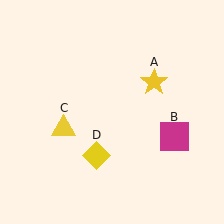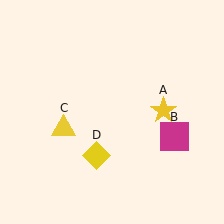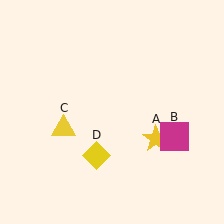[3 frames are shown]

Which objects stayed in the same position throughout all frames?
Magenta square (object B) and yellow triangle (object C) and yellow diamond (object D) remained stationary.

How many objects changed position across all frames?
1 object changed position: yellow star (object A).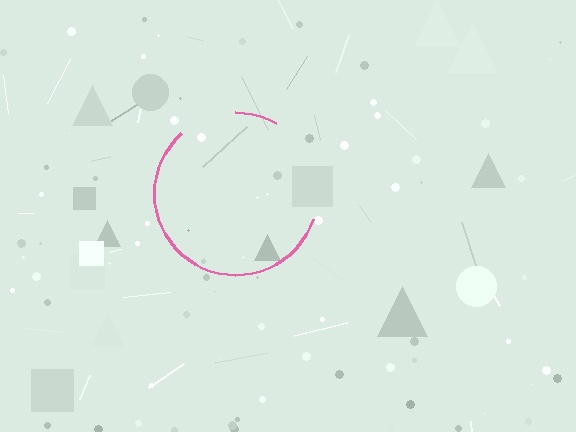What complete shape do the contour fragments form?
The contour fragments form a circle.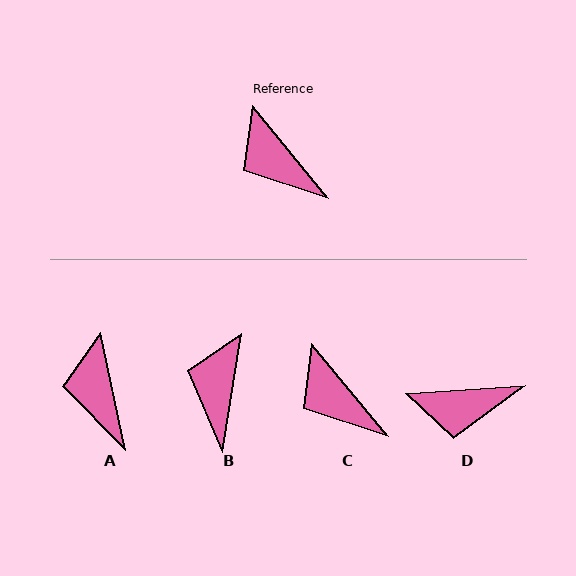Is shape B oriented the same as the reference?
No, it is off by about 48 degrees.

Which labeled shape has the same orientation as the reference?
C.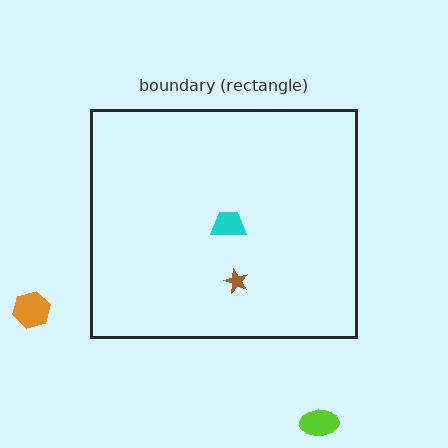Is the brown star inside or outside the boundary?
Inside.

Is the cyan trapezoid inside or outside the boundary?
Inside.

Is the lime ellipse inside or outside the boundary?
Outside.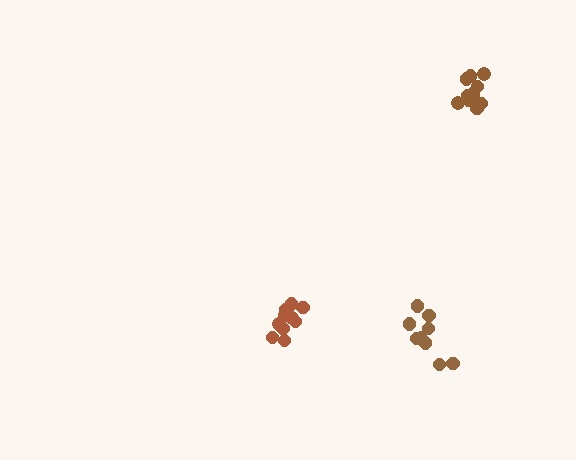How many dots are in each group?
Group 1: 10 dots, Group 2: 9 dots, Group 3: 11 dots (30 total).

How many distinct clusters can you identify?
There are 3 distinct clusters.